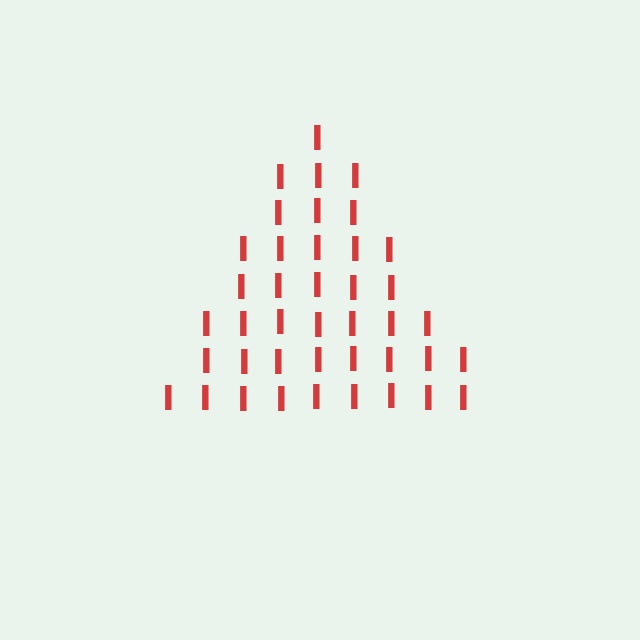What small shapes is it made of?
It is made of small letter I's.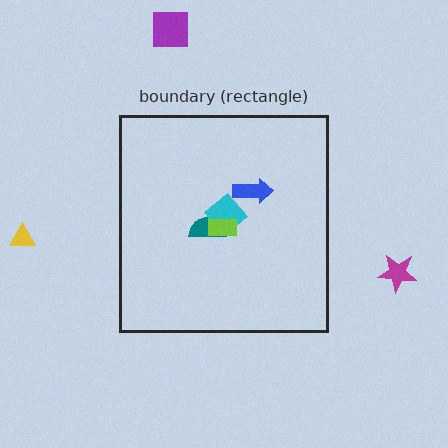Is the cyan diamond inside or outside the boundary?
Inside.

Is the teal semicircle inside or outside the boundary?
Inside.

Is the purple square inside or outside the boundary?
Outside.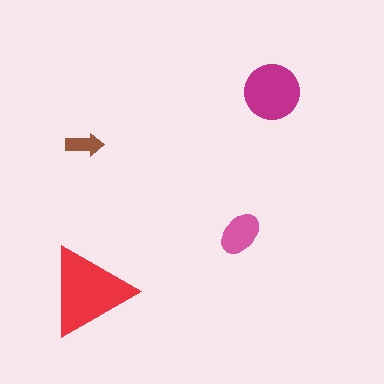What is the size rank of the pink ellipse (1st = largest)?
3rd.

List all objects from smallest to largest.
The brown arrow, the pink ellipse, the magenta circle, the red triangle.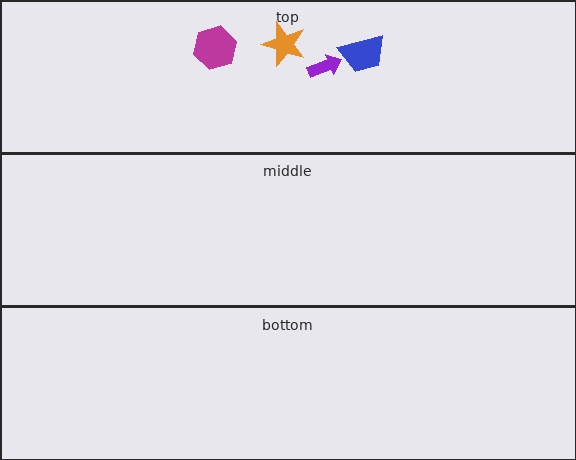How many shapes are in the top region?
4.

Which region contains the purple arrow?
The top region.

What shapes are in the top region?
The blue trapezoid, the magenta hexagon, the purple arrow, the orange star.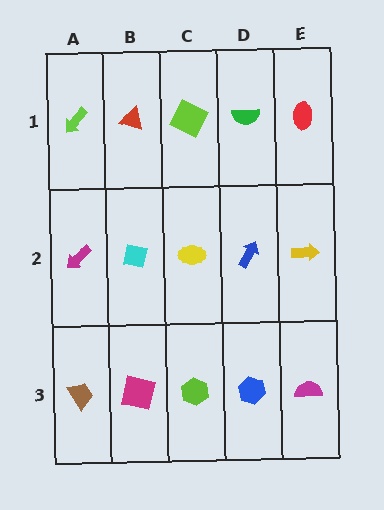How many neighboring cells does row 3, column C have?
3.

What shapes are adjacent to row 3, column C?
A yellow ellipse (row 2, column C), a magenta square (row 3, column B), a blue hexagon (row 3, column D).